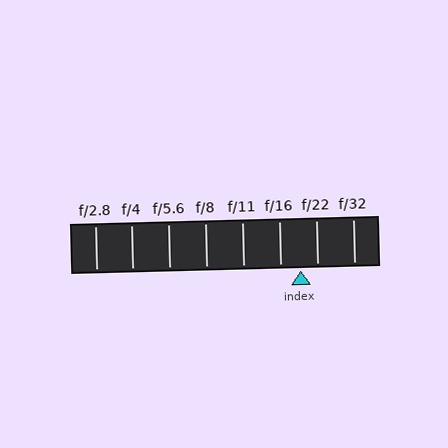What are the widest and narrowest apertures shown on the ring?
The widest aperture shown is f/2.8 and the narrowest is f/32.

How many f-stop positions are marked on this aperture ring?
There are 8 f-stop positions marked.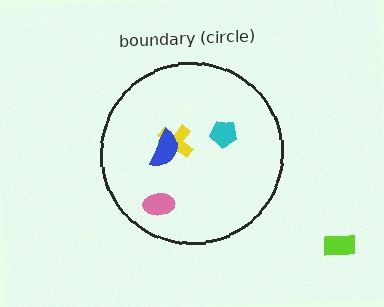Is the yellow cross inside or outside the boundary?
Inside.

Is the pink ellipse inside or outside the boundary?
Inside.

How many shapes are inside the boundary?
4 inside, 1 outside.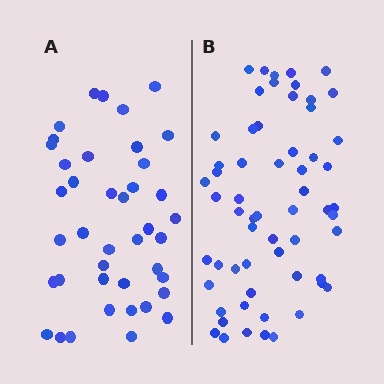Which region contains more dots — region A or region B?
Region B (the right region) has more dots.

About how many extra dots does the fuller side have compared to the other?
Region B has approximately 20 more dots than region A.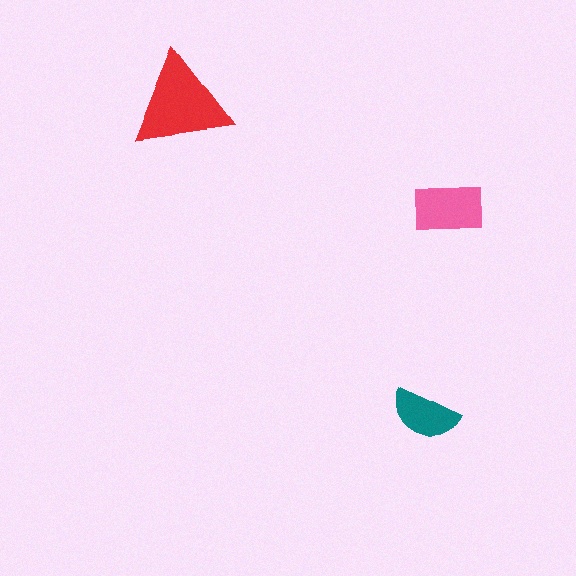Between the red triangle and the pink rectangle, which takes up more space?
The red triangle.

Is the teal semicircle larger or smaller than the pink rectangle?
Smaller.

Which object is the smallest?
The teal semicircle.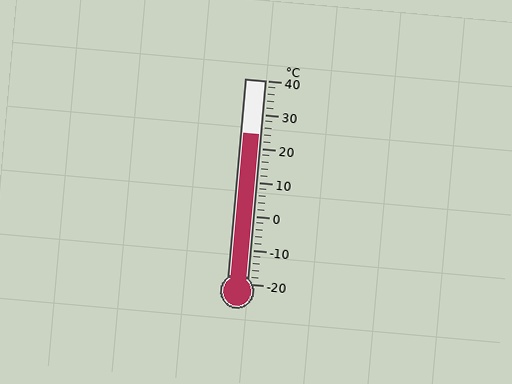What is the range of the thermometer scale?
The thermometer scale ranges from -20°C to 40°C.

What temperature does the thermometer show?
The thermometer shows approximately 24°C.